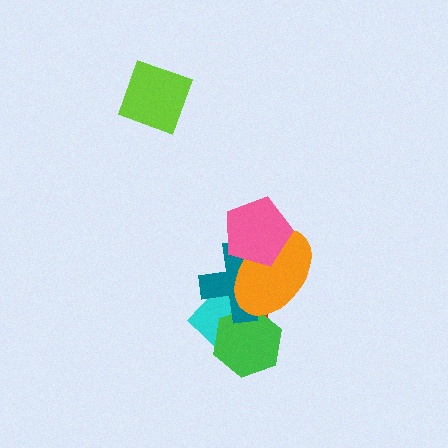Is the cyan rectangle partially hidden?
Yes, it is partially covered by another shape.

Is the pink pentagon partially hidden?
No, no other shape covers it.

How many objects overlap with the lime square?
0 objects overlap with the lime square.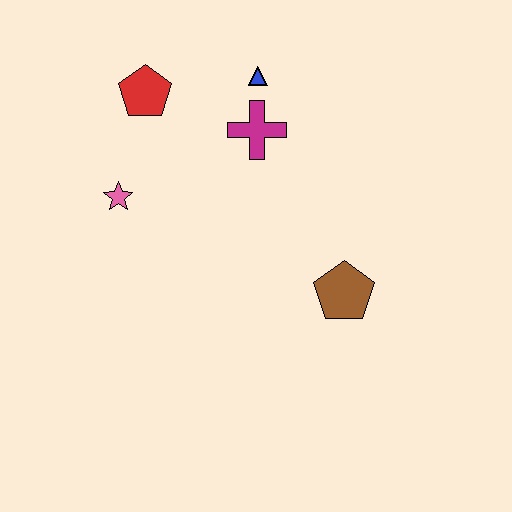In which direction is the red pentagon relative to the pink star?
The red pentagon is above the pink star.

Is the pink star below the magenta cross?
Yes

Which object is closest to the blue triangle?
The magenta cross is closest to the blue triangle.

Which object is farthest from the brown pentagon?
The red pentagon is farthest from the brown pentagon.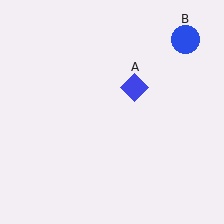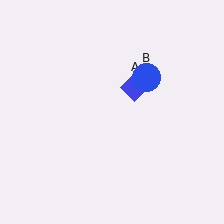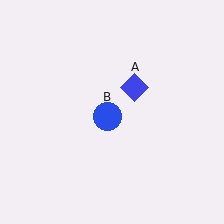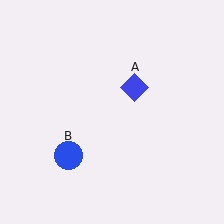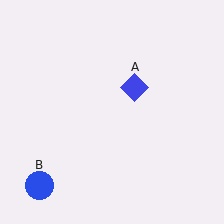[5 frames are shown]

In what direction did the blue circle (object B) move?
The blue circle (object B) moved down and to the left.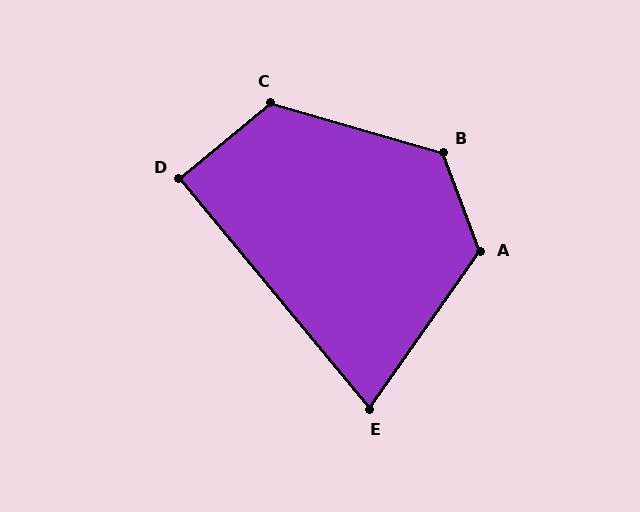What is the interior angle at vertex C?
Approximately 124 degrees (obtuse).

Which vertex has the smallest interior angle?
E, at approximately 75 degrees.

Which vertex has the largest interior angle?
B, at approximately 127 degrees.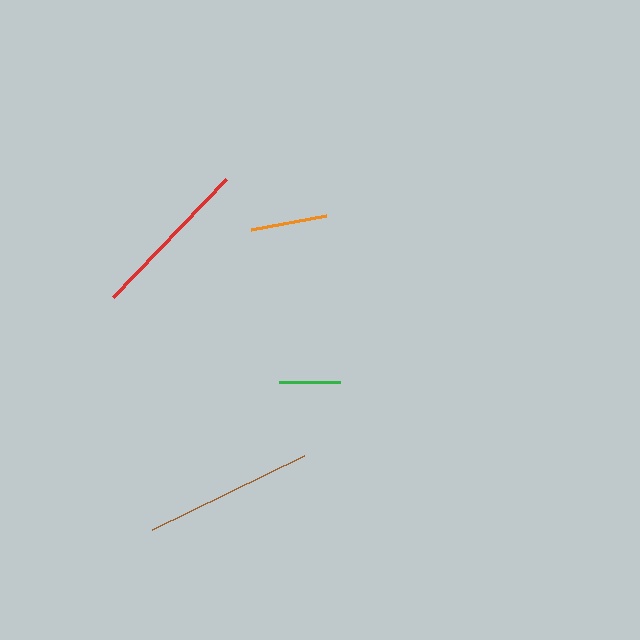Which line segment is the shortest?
The green line is the shortest at approximately 61 pixels.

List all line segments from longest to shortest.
From longest to shortest: brown, red, orange, green.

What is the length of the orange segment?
The orange segment is approximately 76 pixels long.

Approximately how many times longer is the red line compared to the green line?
The red line is approximately 2.7 times the length of the green line.